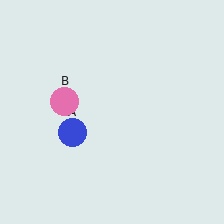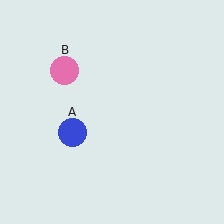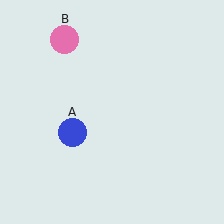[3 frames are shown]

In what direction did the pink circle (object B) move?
The pink circle (object B) moved up.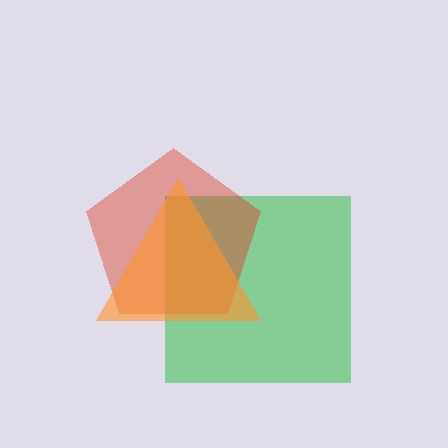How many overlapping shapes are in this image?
There are 3 overlapping shapes in the image.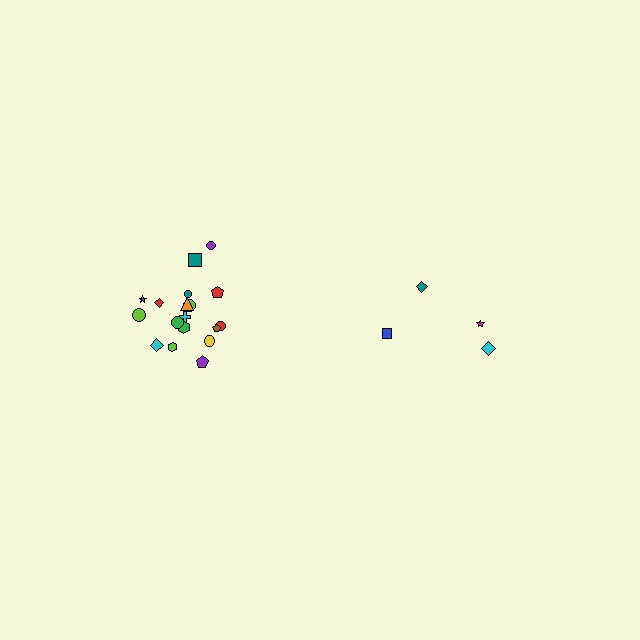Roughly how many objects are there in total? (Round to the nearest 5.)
Roughly 20 objects in total.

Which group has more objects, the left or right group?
The left group.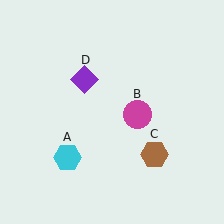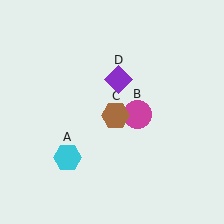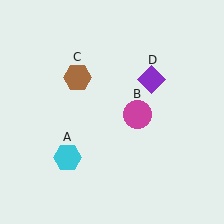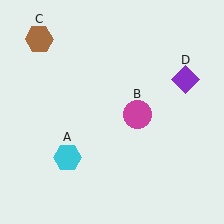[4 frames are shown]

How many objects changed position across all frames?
2 objects changed position: brown hexagon (object C), purple diamond (object D).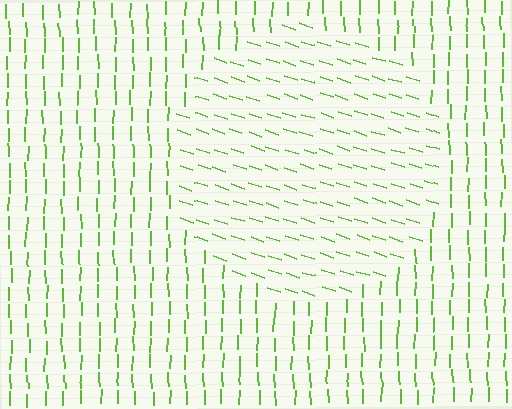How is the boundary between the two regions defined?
The boundary is defined purely by a change in line orientation (approximately 72 degrees difference). All lines are the same color and thickness.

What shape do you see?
I see a circle.